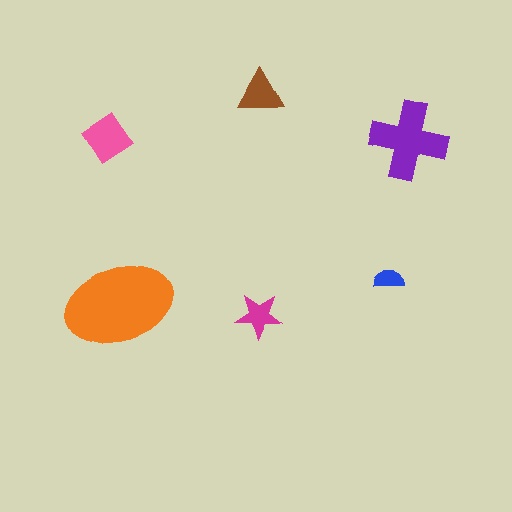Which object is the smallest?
The blue semicircle.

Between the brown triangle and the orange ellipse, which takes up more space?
The orange ellipse.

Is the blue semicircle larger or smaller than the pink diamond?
Smaller.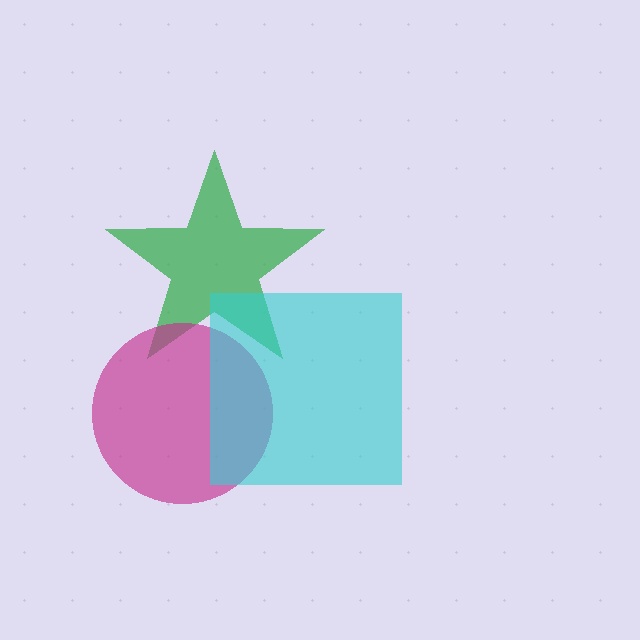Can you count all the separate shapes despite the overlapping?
Yes, there are 3 separate shapes.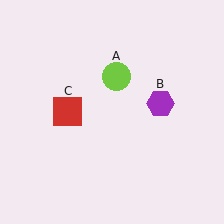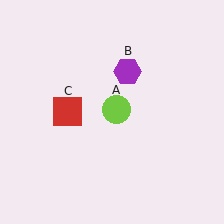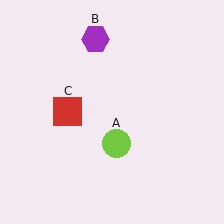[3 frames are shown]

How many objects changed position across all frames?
2 objects changed position: lime circle (object A), purple hexagon (object B).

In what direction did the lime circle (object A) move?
The lime circle (object A) moved down.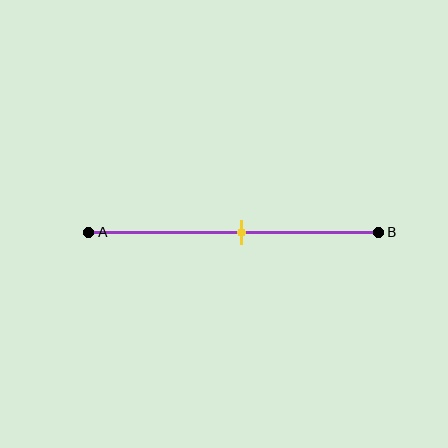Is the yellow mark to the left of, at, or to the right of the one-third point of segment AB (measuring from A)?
The yellow mark is to the right of the one-third point of segment AB.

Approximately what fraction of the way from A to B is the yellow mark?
The yellow mark is approximately 55% of the way from A to B.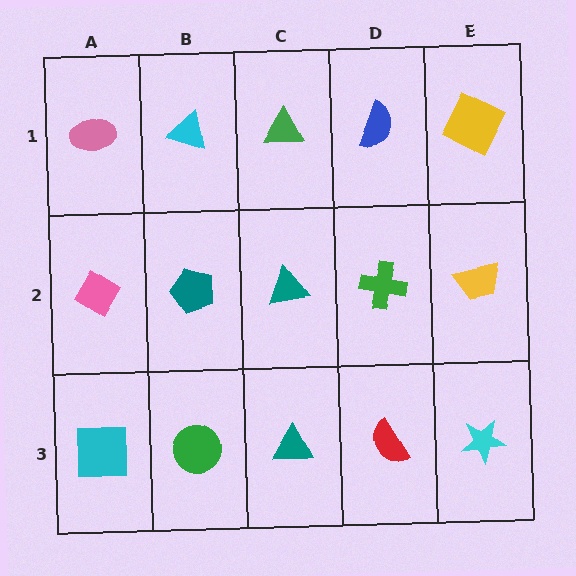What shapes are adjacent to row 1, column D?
A green cross (row 2, column D), a green triangle (row 1, column C), a yellow square (row 1, column E).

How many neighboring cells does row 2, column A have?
3.